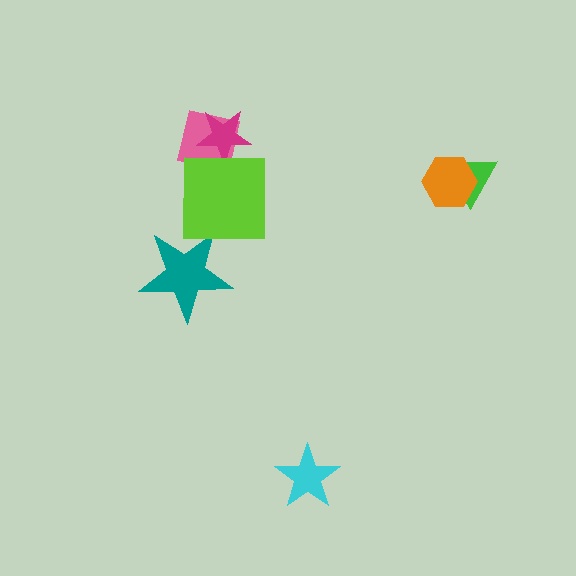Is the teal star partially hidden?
No, no other shape covers it.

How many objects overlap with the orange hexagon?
1 object overlaps with the orange hexagon.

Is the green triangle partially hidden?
Yes, it is partially covered by another shape.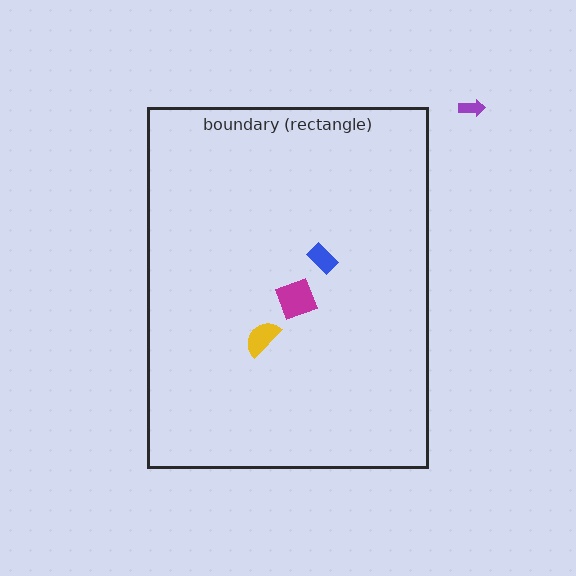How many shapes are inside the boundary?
3 inside, 1 outside.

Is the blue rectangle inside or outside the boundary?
Inside.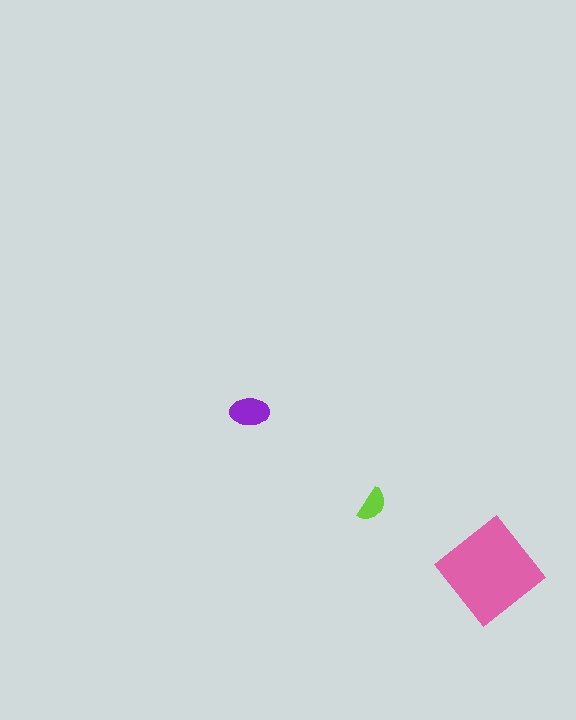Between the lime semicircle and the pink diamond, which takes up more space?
The pink diamond.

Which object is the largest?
The pink diamond.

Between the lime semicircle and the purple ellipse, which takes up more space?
The purple ellipse.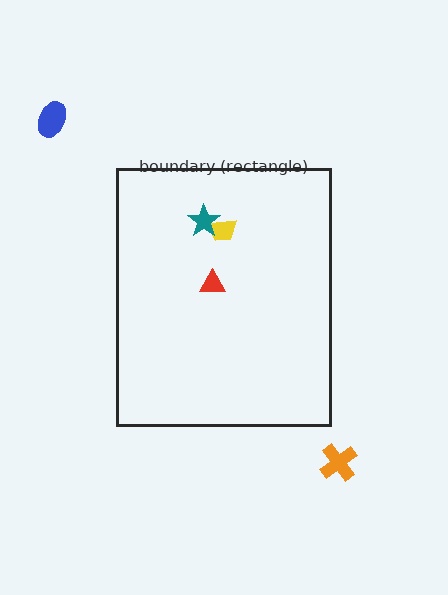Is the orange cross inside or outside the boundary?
Outside.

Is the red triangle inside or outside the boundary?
Inside.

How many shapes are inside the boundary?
3 inside, 2 outside.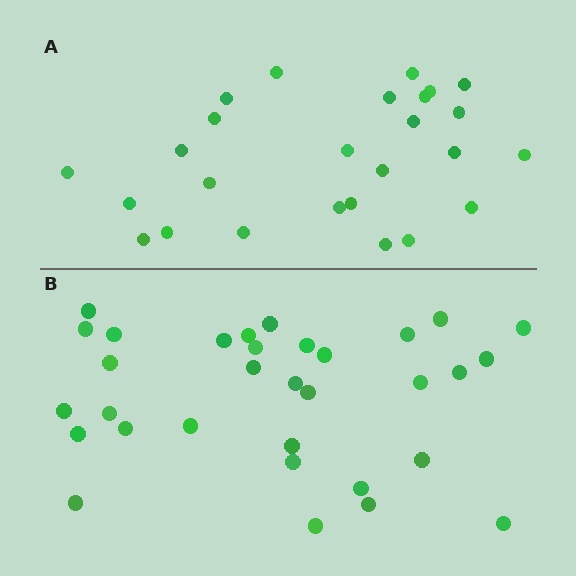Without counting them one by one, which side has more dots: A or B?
Region B (the bottom region) has more dots.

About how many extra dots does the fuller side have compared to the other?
Region B has about 6 more dots than region A.